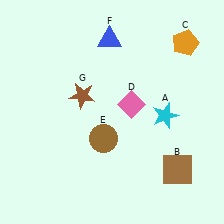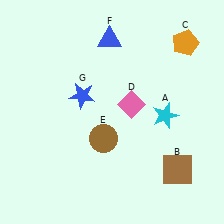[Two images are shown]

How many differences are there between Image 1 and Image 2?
There is 1 difference between the two images.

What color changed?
The star (G) changed from brown in Image 1 to blue in Image 2.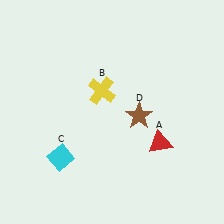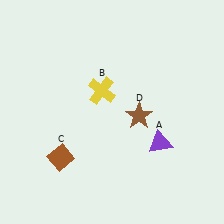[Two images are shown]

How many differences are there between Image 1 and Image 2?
There are 2 differences between the two images.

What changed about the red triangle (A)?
In Image 1, A is red. In Image 2, it changed to purple.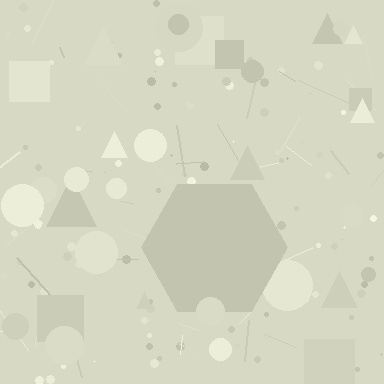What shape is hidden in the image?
A hexagon is hidden in the image.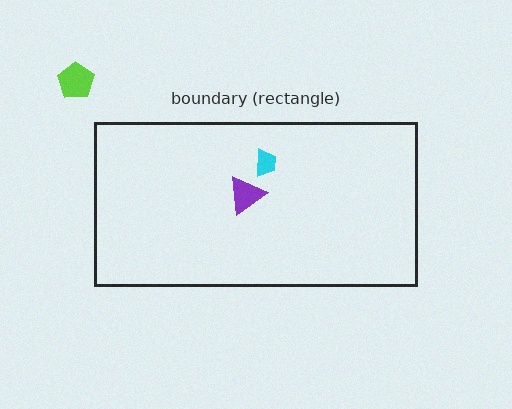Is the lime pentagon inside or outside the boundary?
Outside.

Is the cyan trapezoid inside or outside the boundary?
Inside.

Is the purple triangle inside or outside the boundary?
Inside.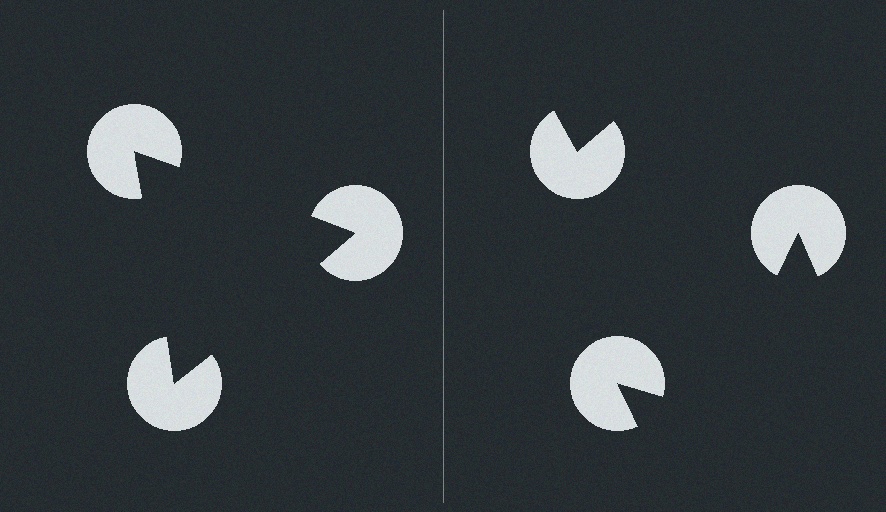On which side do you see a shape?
An illusory triangle appears on the left side. On the right side the wedge cuts are rotated, so no coherent shape forms.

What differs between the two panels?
The pac-man discs are positioned identically on both sides; only the wedge orientations differ. On the left they align to a triangle; on the right they are misaligned.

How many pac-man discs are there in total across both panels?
6 — 3 on each side.